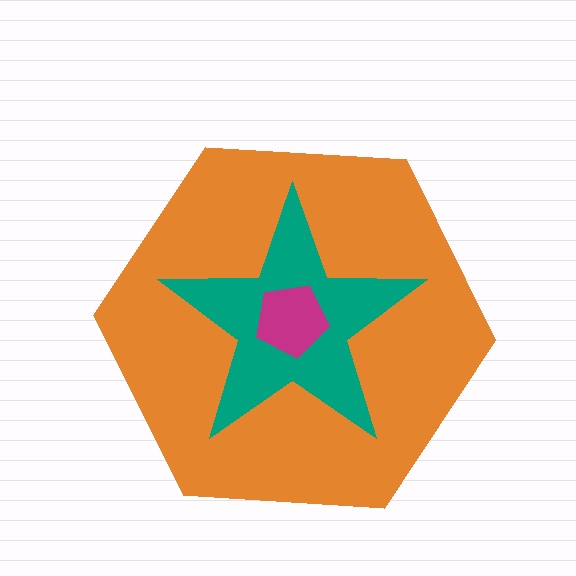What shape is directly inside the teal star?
The magenta pentagon.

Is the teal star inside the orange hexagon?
Yes.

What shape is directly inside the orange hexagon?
The teal star.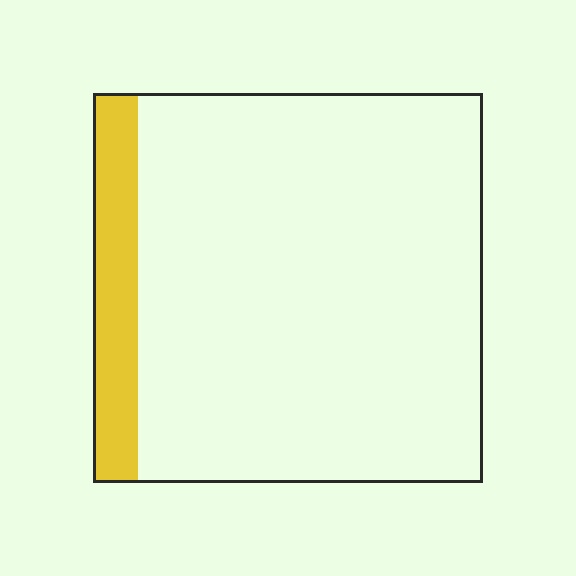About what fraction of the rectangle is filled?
About one eighth (1/8).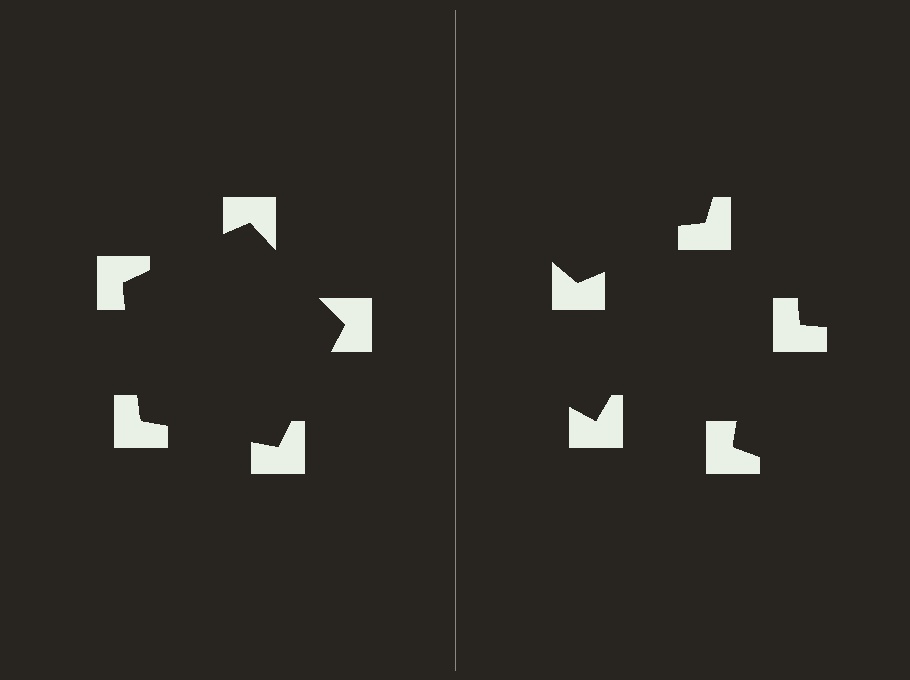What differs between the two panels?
The notched squares are positioned identically on both sides; only the wedge orientations differ. On the left they align to a pentagon; on the right they are misaligned.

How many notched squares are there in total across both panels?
10 — 5 on each side.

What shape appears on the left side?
An illusory pentagon.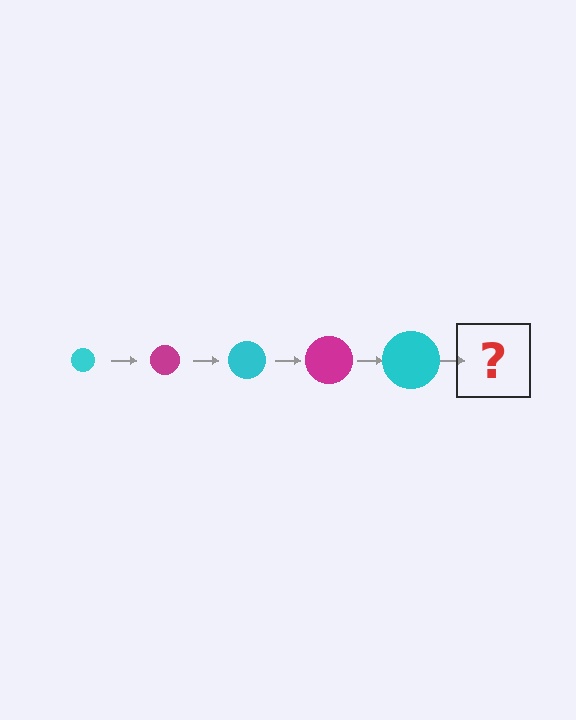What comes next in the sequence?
The next element should be a magenta circle, larger than the previous one.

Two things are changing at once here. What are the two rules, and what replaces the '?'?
The two rules are that the circle grows larger each step and the color cycles through cyan and magenta. The '?' should be a magenta circle, larger than the previous one.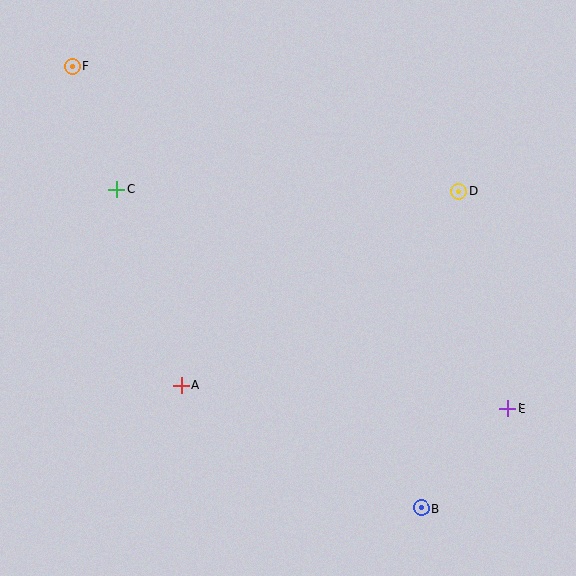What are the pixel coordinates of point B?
Point B is at (421, 508).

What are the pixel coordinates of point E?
Point E is at (508, 409).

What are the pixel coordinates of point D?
Point D is at (459, 191).